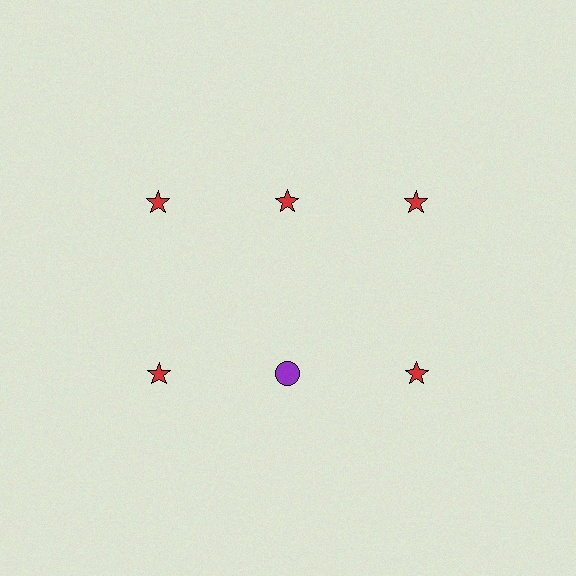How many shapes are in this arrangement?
There are 6 shapes arranged in a grid pattern.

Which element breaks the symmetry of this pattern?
The purple circle in the second row, second from left column breaks the symmetry. All other shapes are red stars.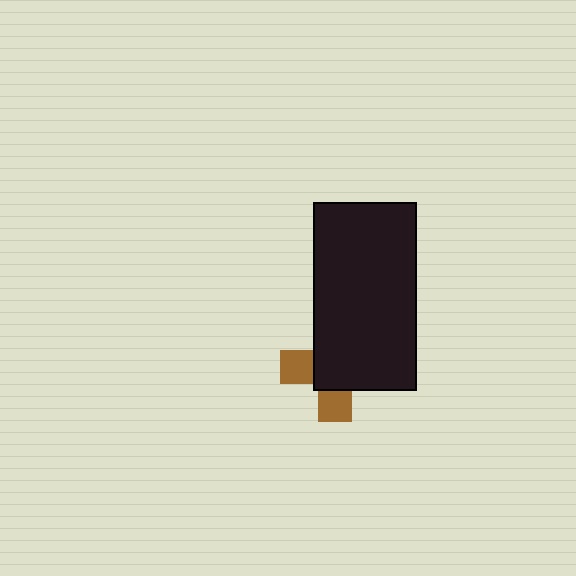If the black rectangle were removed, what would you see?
You would see the complete brown cross.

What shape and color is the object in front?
The object in front is a black rectangle.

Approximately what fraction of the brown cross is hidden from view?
Roughly 66% of the brown cross is hidden behind the black rectangle.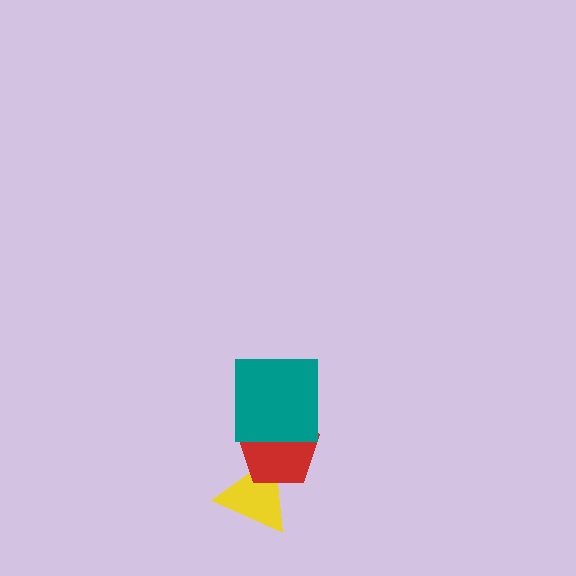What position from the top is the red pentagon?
The red pentagon is 2nd from the top.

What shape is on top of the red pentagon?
The teal square is on top of the red pentagon.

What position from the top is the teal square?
The teal square is 1st from the top.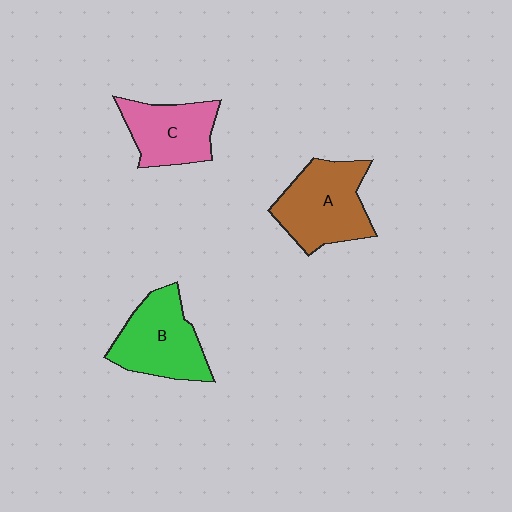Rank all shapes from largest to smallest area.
From largest to smallest: A (brown), B (green), C (pink).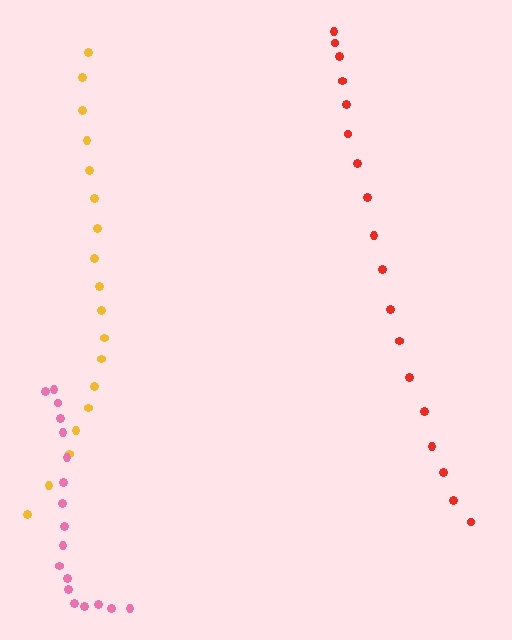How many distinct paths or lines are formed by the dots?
There are 3 distinct paths.